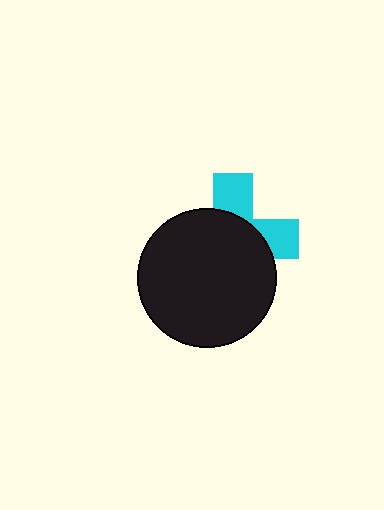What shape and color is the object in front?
The object in front is a black circle.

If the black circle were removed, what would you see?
You would see the complete cyan cross.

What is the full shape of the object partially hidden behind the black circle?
The partially hidden object is a cyan cross.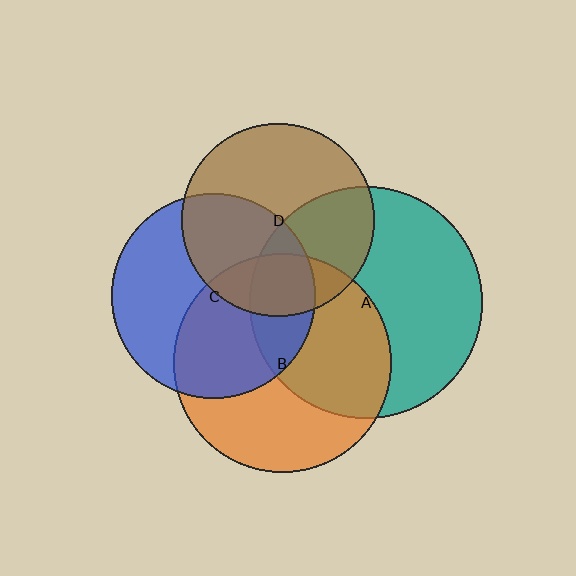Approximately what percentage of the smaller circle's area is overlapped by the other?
Approximately 40%.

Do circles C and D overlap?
Yes.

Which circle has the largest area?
Circle A (teal).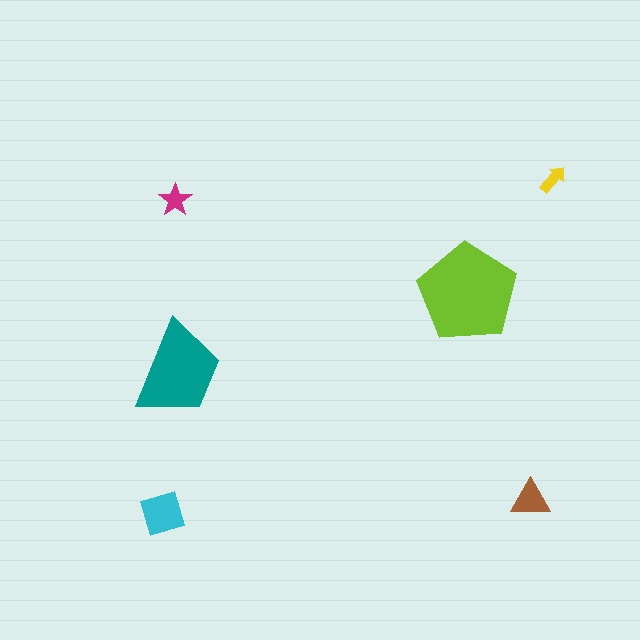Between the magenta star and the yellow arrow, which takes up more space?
The magenta star.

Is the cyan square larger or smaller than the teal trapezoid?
Smaller.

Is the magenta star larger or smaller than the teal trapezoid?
Smaller.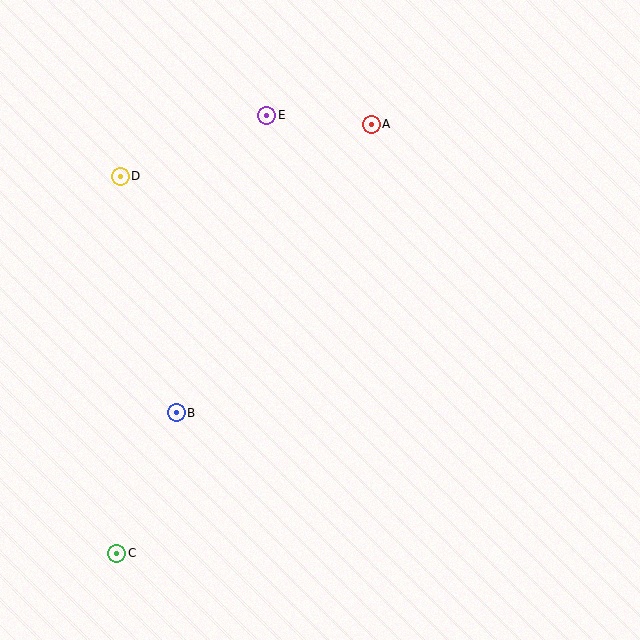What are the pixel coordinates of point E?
Point E is at (267, 115).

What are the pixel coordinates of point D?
Point D is at (120, 176).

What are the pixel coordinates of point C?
Point C is at (117, 553).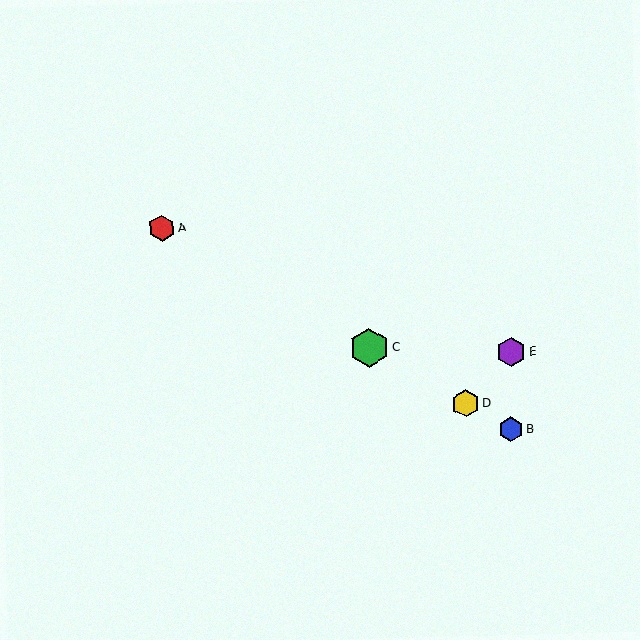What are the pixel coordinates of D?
Object D is at (466, 404).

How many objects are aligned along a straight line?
4 objects (A, B, C, D) are aligned along a straight line.